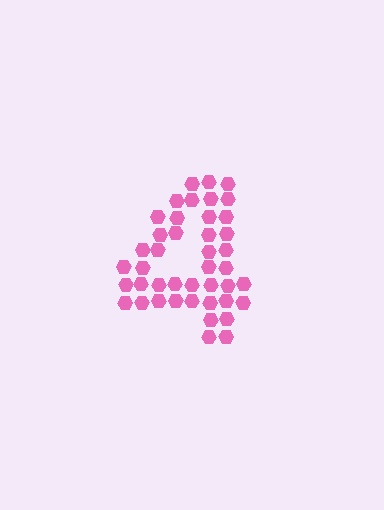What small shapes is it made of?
It is made of small hexagons.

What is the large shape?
The large shape is the digit 4.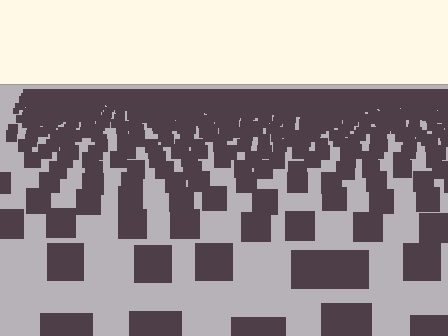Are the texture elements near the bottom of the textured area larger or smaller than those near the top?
Larger. Near the bottom, elements are closer to the viewer and appear at a bigger on-screen size.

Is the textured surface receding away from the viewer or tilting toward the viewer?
The surface is receding away from the viewer. Texture elements get smaller and denser toward the top.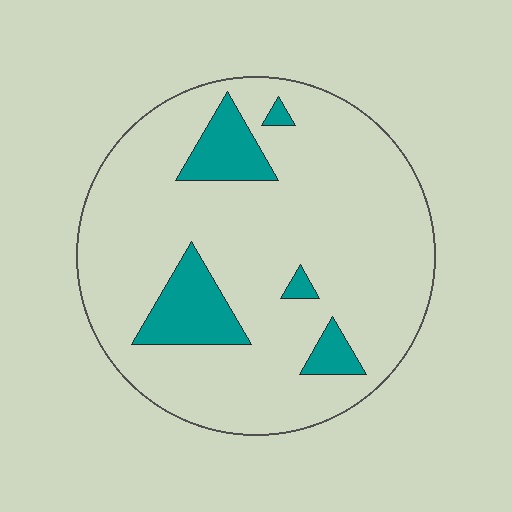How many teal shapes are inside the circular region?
5.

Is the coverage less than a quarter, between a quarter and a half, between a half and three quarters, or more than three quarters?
Less than a quarter.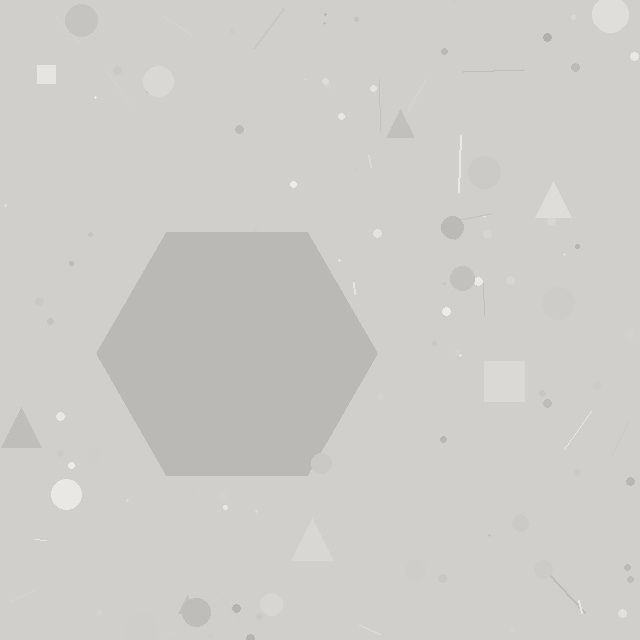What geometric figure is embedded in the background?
A hexagon is embedded in the background.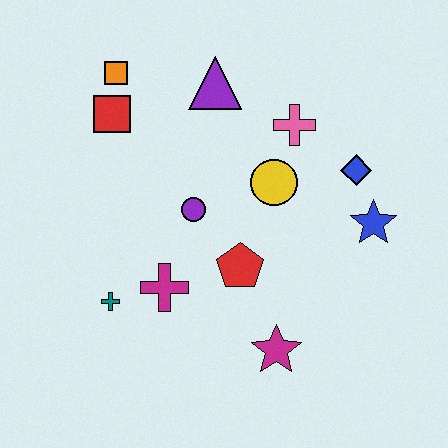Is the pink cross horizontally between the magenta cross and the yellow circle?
No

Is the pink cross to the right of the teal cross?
Yes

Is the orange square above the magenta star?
Yes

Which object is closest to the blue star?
The blue diamond is closest to the blue star.